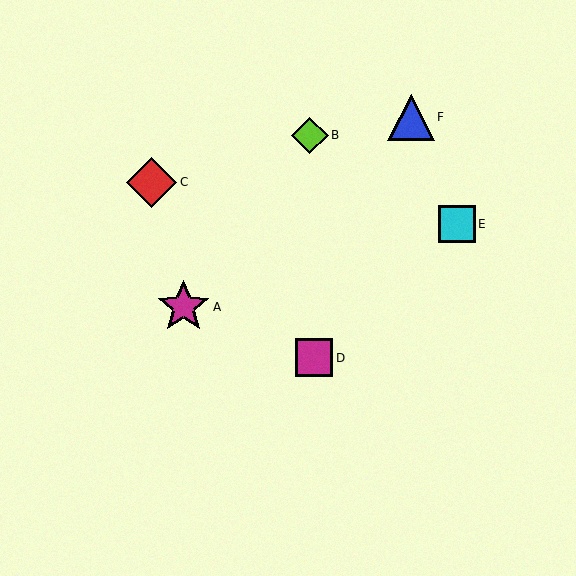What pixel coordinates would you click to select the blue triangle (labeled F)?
Click at (411, 117) to select the blue triangle F.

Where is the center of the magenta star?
The center of the magenta star is at (184, 307).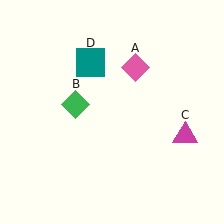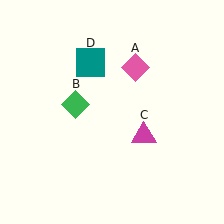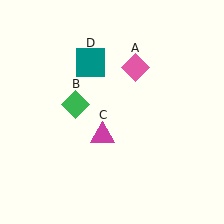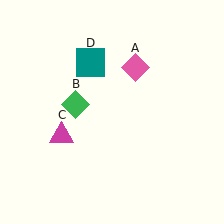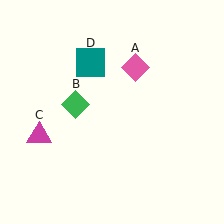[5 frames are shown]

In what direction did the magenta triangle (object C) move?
The magenta triangle (object C) moved left.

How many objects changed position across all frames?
1 object changed position: magenta triangle (object C).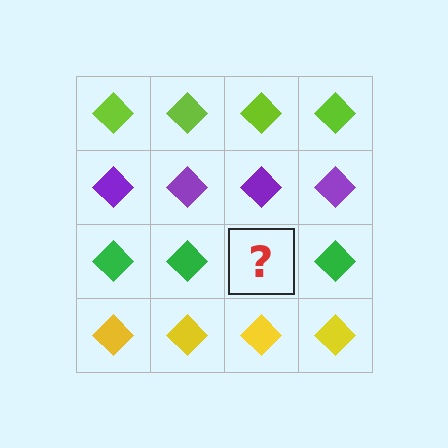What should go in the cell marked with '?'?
The missing cell should contain a green diamond.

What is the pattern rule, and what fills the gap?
The rule is that each row has a consistent color. The gap should be filled with a green diamond.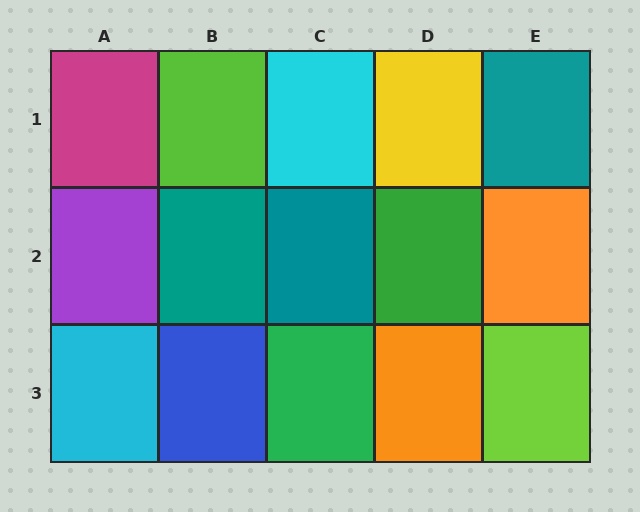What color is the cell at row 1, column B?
Lime.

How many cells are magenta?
1 cell is magenta.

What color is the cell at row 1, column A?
Magenta.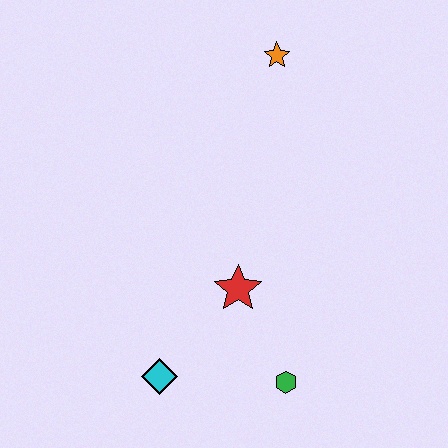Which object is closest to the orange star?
The red star is closest to the orange star.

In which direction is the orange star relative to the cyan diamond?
The orange star is above the cyan diamond.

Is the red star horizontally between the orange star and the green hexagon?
No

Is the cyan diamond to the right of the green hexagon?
No